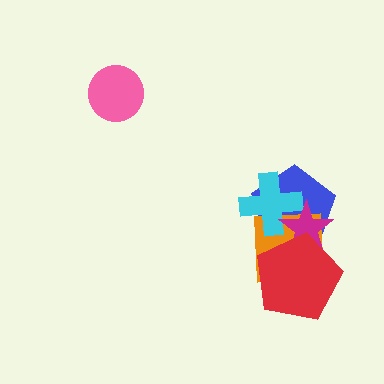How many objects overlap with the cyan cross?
3 objects overlap with the cyan cross.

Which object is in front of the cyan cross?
The magenta star is in front of the cyan cross.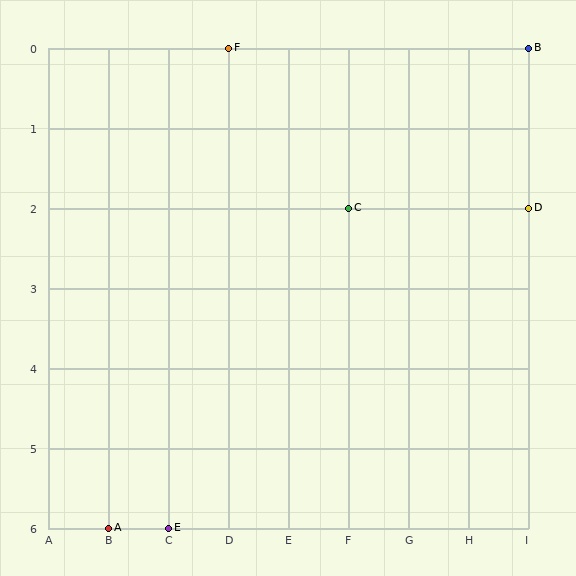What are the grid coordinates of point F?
Point F is at grid coordinates (D, 0).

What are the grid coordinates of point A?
Point A is at grid coordinates (B, 6).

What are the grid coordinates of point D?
Point D is at grid coordinates (I, 2).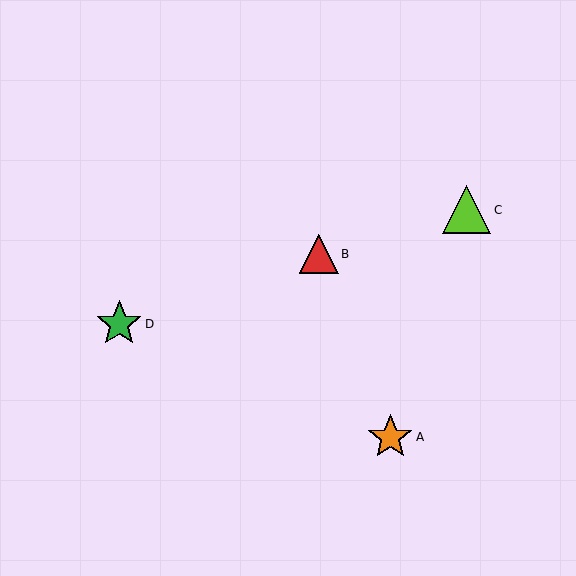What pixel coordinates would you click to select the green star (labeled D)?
Click at (119, 324) to select the green star D.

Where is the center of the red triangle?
The center of the red triangle is at (319, 254).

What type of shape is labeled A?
Shape A is an orange star.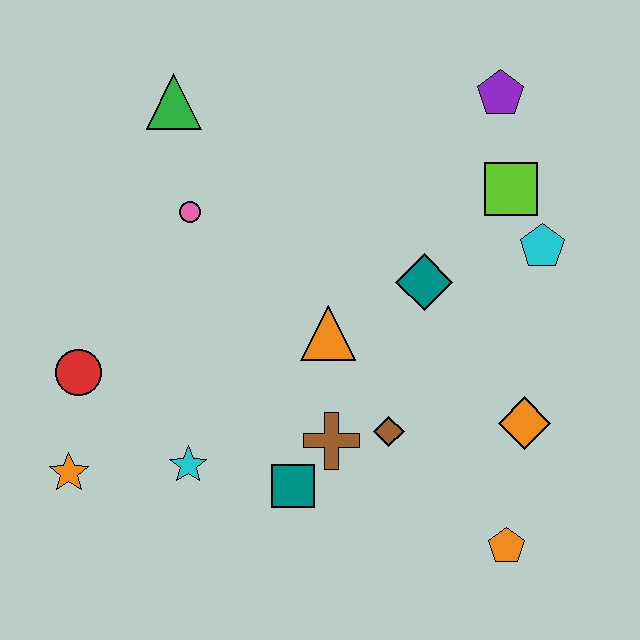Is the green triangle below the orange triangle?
No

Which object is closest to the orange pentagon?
The orange diamond is closest to the orange pentagon.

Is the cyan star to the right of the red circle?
Yes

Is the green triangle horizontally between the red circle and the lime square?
Yes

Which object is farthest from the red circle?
The purple pentagon is farthest from the red circle.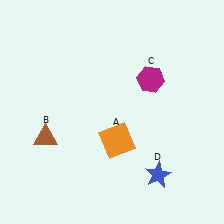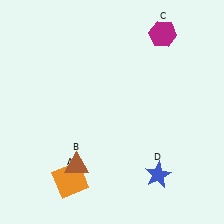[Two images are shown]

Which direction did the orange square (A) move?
The orange square (A) moved left.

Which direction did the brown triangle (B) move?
The brown triangle (B) moved right.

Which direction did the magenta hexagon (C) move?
The magenta hexagon (C) moved up.